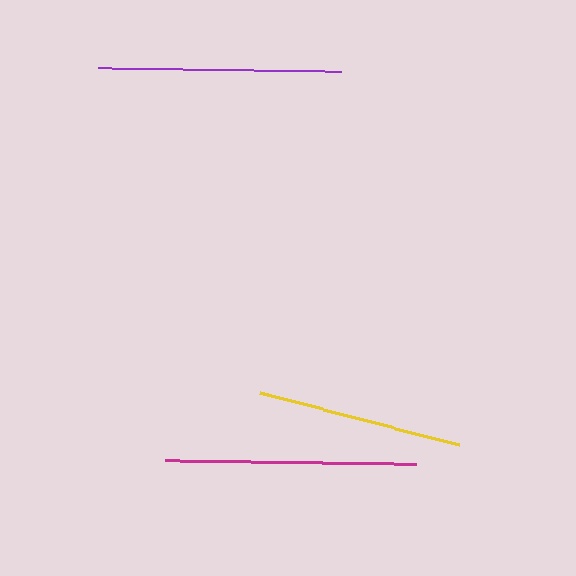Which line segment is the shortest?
The yellow line is the shortest at approximately 206 pixels.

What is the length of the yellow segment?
The yellow segment is approximately 206 pixels long.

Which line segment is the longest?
The magenta line is the longest at approximately 251 pixels.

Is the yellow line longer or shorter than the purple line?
The purple line is longer than the yellow line.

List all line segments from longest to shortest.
From longest to shortest: magenta, purple, yellow.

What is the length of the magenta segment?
The magenta segment is approximately 251 pixels long.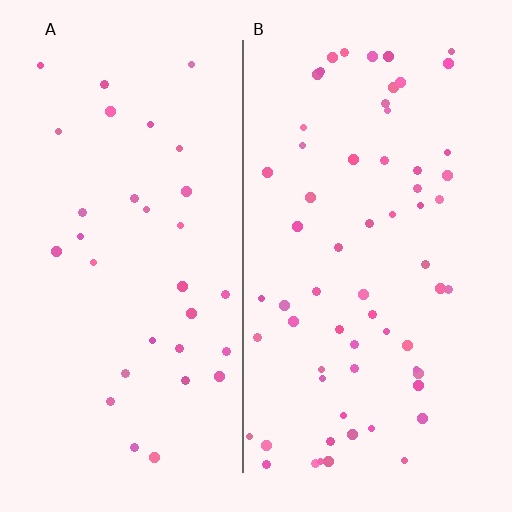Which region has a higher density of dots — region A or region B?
B (the right).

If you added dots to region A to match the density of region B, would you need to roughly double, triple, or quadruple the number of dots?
Approximately double.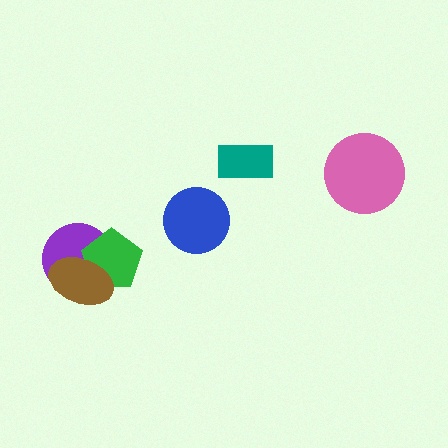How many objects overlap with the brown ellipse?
2 objects overlap with the brown ellipse.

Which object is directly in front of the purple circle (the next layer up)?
The green pentagon is directly in front of the purple circle.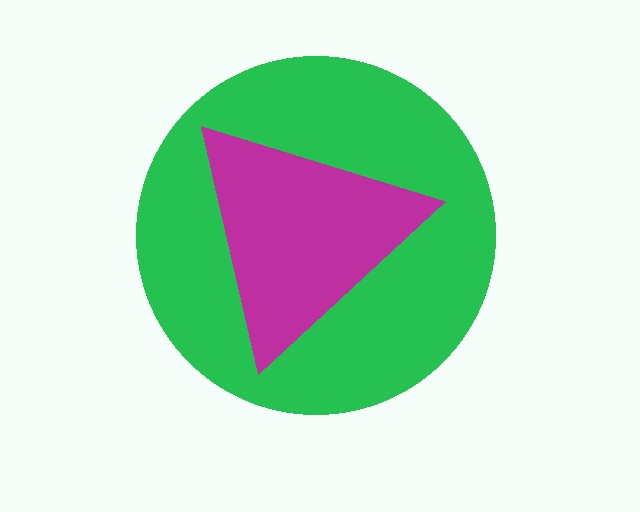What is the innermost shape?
The magenta triangle.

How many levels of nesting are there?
2.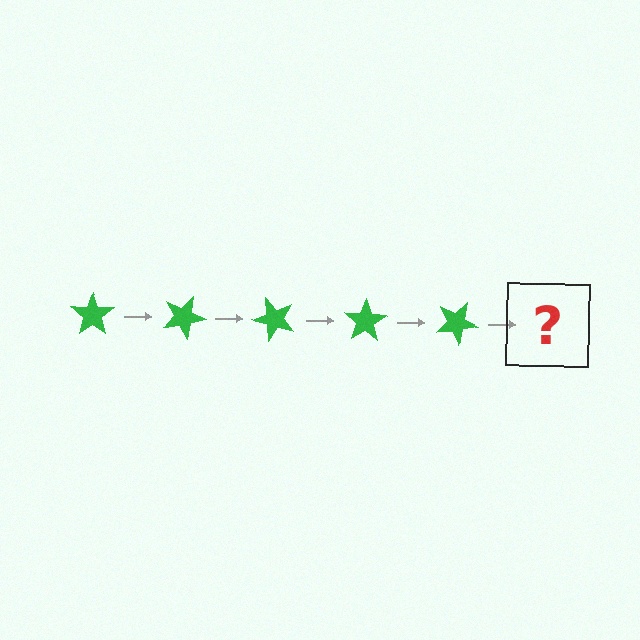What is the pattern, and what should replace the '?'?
The pattern is that the star rotates 25 degrees each step. The '?' should be a green star rotated 125 degrees.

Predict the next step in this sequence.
The next step is a green star rotated 125 degrees.